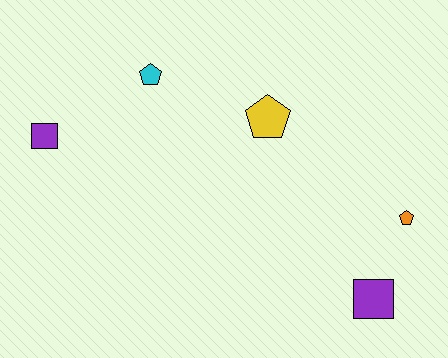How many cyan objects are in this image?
There is 1 cyan object.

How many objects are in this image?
There are 5 objects.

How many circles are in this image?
There are no circles.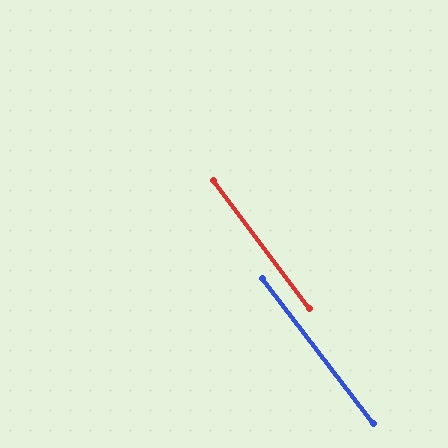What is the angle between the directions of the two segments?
Approximately 0 degrees.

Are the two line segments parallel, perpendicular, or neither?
Parallel — their directions differ by only 0.4°.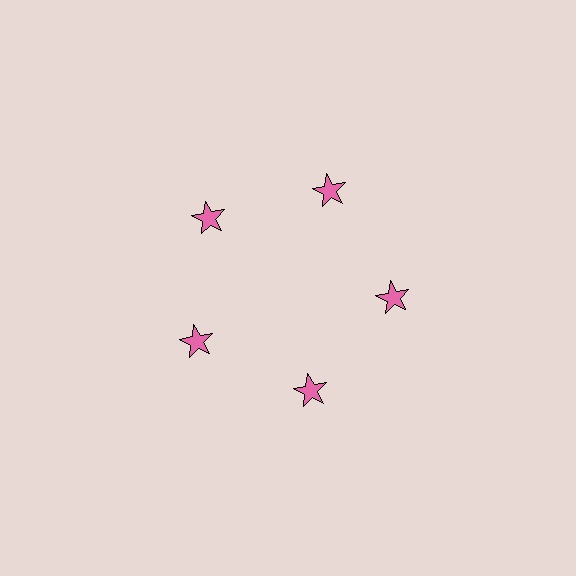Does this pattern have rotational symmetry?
Yes, this pattern has 5-fold rotational symmetry. It looks the same after rotating 72 degrees around the center.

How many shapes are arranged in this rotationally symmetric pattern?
There are 5 shapes, arranged in 5 groups of 1.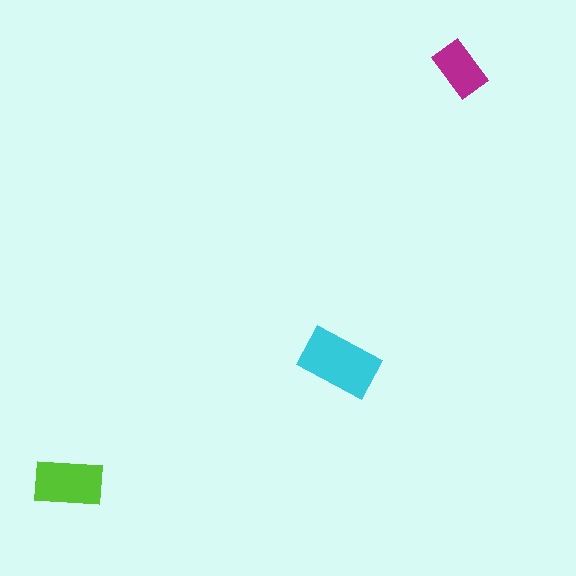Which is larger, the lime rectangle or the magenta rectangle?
The lime one.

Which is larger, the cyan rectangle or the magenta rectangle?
The cyan one.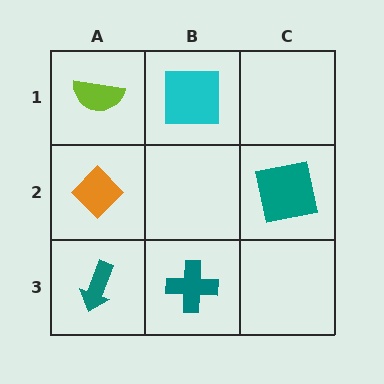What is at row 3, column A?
A teal arrow.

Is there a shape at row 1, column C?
No, that cell is empty.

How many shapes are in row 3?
2 shapes.